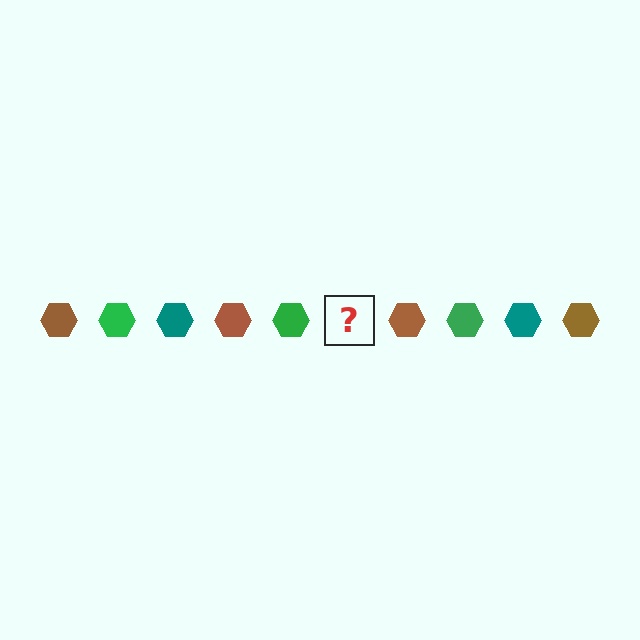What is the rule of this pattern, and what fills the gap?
The rule is that the pattern cycles through brown, green, teal hexagons. The gap should be filled with a teal hexagon.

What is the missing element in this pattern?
The missing element is a teal hexagon.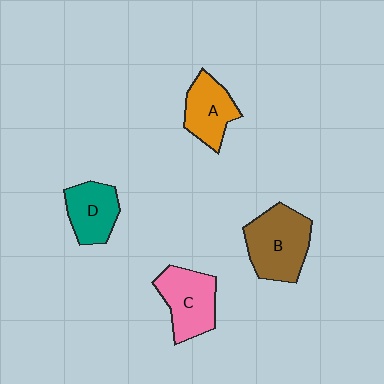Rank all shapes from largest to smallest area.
From largest to smallest: B (brown), C (pink), A (orange), D (teal).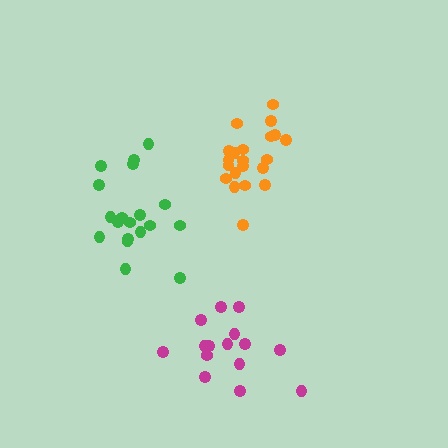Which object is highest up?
The orange cluster is topmost.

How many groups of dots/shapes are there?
There are 3 groups.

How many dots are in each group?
Group 1: 21 dots, Group 2: 15 dots, Group 3: 19 dots (55 total).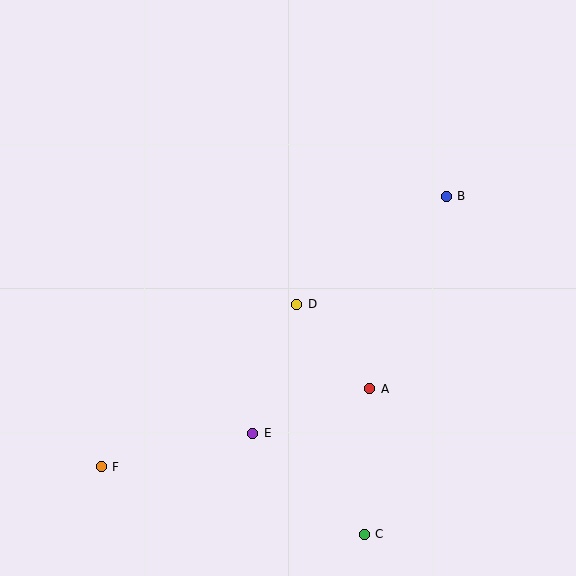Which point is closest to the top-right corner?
Point B is closest to the top-right corner.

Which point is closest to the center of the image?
Point D at (297, 304) is closest to the center.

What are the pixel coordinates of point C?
Point C is at (364, 534).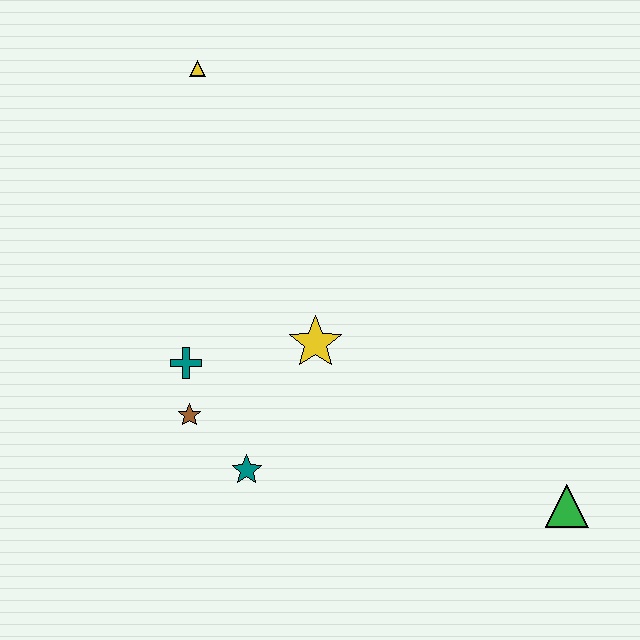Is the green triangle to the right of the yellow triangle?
Yes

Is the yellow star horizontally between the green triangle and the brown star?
Yes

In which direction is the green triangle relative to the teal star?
The green triangle is to the right of the teal star.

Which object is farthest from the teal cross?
The green triangle is farthest from the teal cross.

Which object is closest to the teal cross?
The brown star is closest to the teal cross.